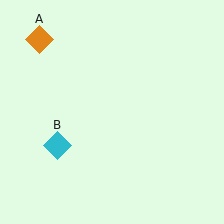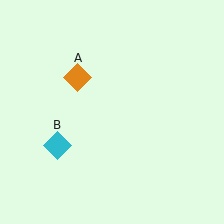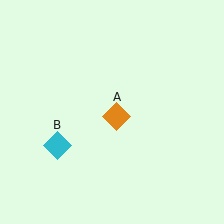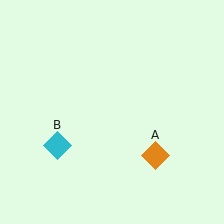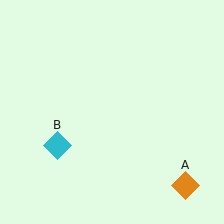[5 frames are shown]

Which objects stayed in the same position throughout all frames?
Cyan diamond (object B) remained stationary.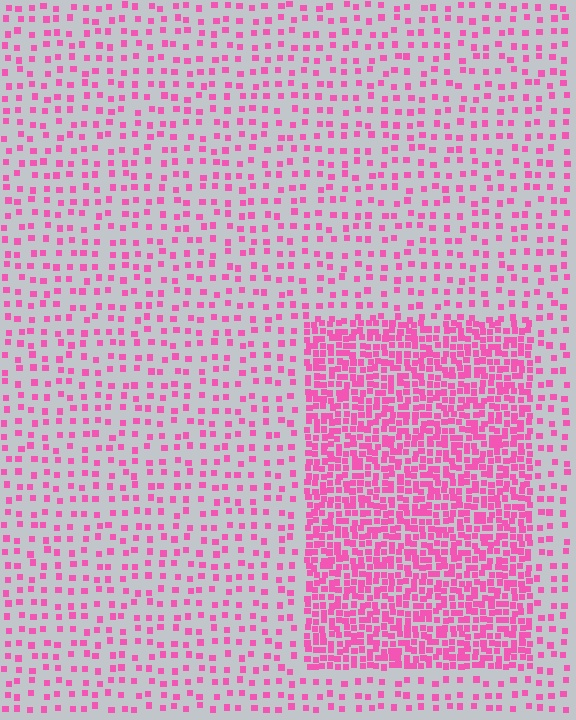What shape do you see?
I see a rectangle.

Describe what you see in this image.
The image contains small pink elements arranged at two different densities. A rectangle-shaped region is visible where the elements are more densely packed than the surrounding area.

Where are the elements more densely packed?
The elements are more densely packed inside the rectangle boundary.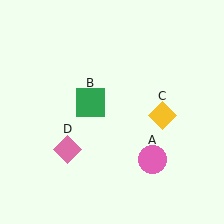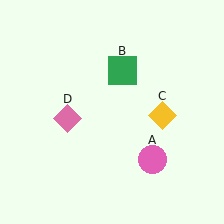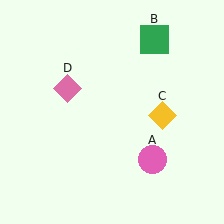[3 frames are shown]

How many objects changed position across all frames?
2 objects changed position: green square (object B), pink diamond (object D).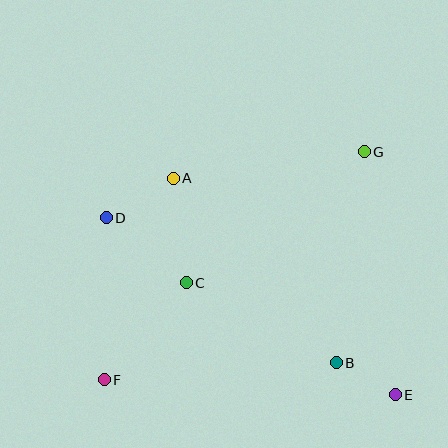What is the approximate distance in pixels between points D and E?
The distance between D and E is approximately 339 pixels.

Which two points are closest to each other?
Points B and E are closest to each other.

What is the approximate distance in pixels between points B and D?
The distance between B and D is approximately 272 pixels.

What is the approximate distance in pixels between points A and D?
The distance between A and D is approximately 78 pixels.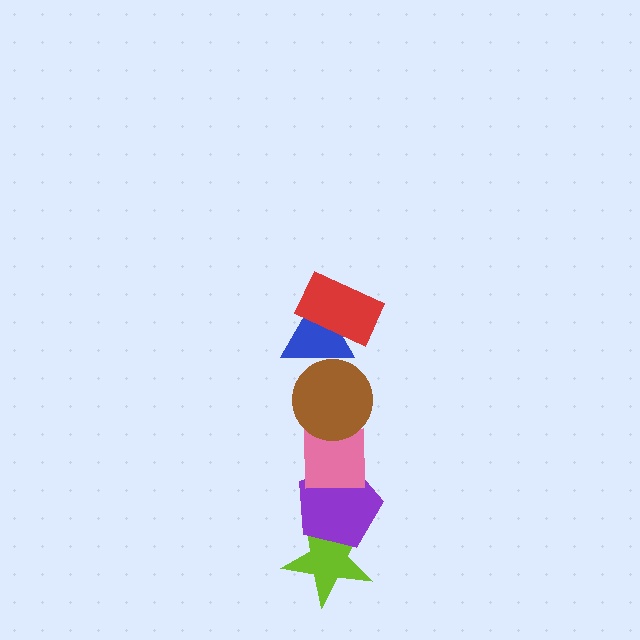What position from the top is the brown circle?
The brown circle is 3rd from the top.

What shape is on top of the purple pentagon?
The pink square is on top of the purple pentagon.